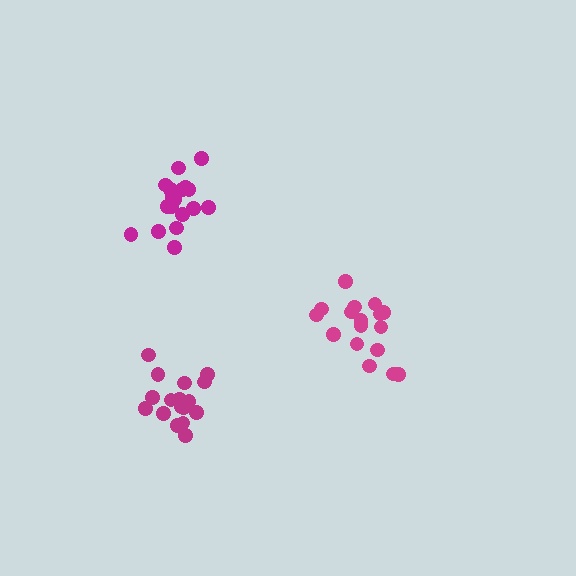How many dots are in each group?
Group 1: 17 dots, Group 2: 20 dots, Group 3: 17 dots (54 total).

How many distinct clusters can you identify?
There are 3 distinct clusters.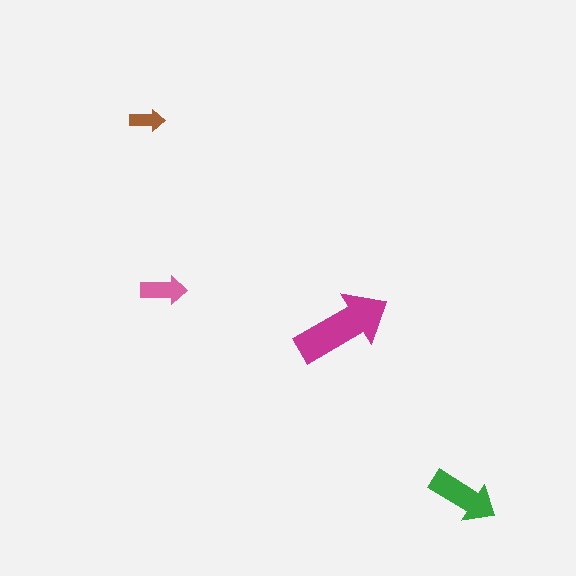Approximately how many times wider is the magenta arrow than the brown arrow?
About 3 times wider.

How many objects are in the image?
There are 4 objects in the image.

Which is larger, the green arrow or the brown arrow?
The green one.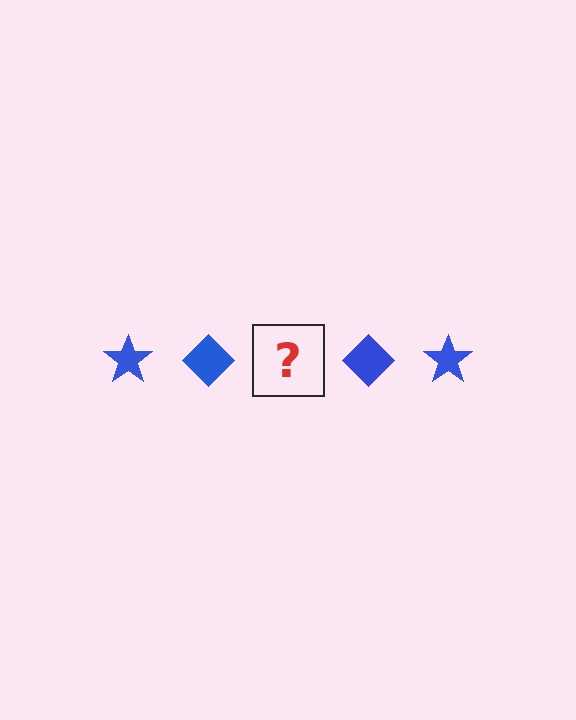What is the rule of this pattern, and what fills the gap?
The rule is that the pattern cycles through star, diamond shapes in blue. The gap should be filled with a blue star.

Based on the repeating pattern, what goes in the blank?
The blank should be a blue star.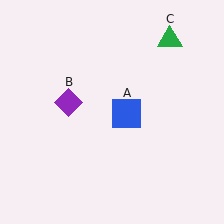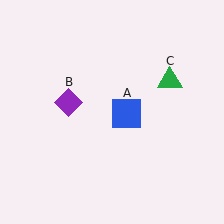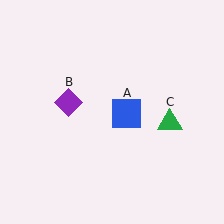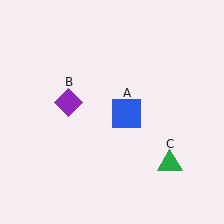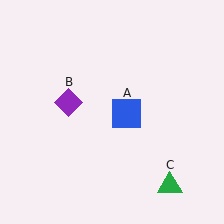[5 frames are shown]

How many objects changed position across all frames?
1 object changed position: green triangle (object C).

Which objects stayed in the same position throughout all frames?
Blue square (object A) and purple diamond (object B) remained stationary.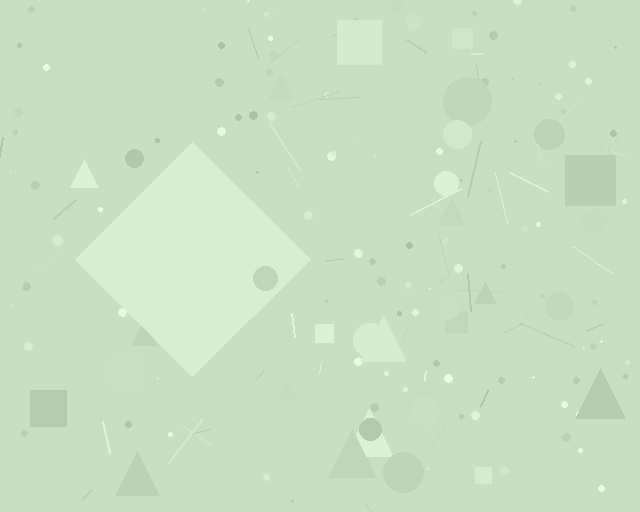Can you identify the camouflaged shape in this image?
The camouflaged shape is a diamond.